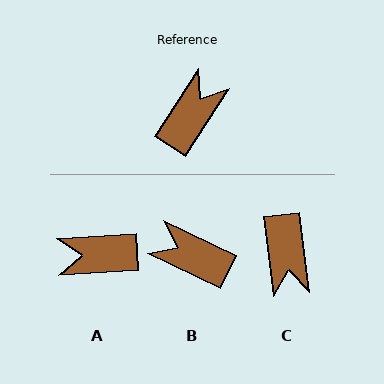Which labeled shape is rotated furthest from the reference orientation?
C, about 140 degrees away.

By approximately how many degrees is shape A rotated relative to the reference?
Approximately 127 degrees counter-clockwise.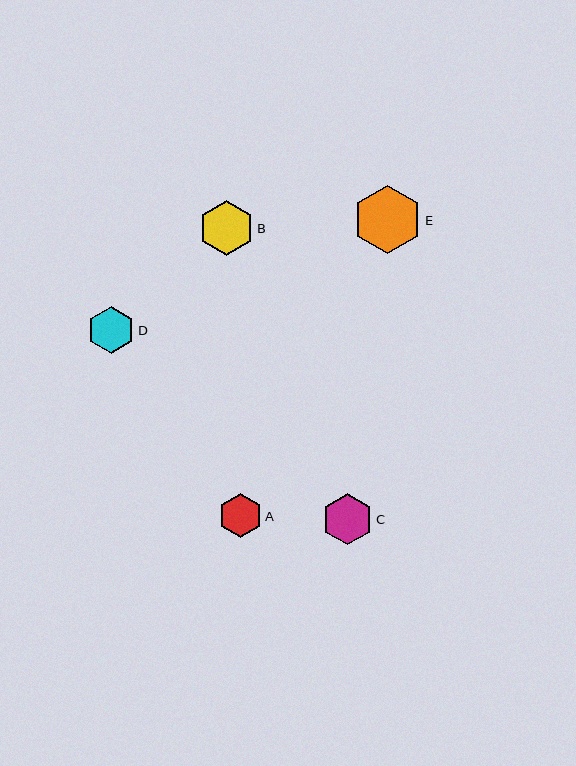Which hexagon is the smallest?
Hexagon A is the smallest with a size of approximately 44 pixels.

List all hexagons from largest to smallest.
From largest to smallest: E, B, C, D, A.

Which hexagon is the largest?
Hexagon E is the largest with a size of approximately 69 pixels.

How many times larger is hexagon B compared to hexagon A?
Hexagon B is approximately 1.2 times the size of hexagon A.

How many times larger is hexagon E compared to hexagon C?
Hexagon E is approximately 1.3 times the size of hexagon C.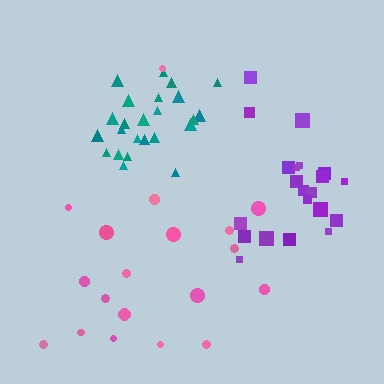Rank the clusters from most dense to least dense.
teal, purple, pink.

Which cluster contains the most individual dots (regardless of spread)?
Teal (24).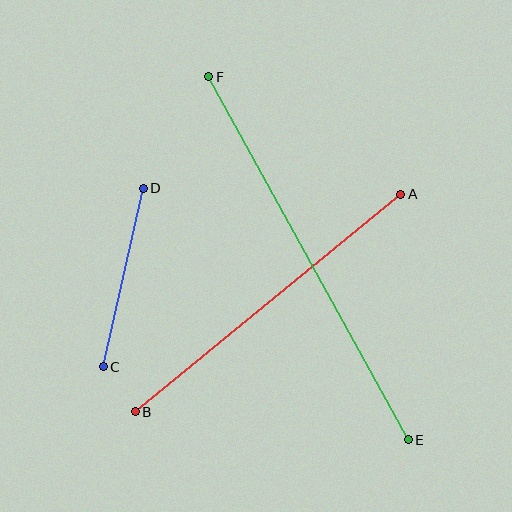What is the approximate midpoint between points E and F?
The midpoint is at approximately (309, 258) pixels.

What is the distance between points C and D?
The distance is approximately 183 pixels.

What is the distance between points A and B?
The distance is approximately 343 pixels.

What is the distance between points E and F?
The distance is approximately 414 pixels.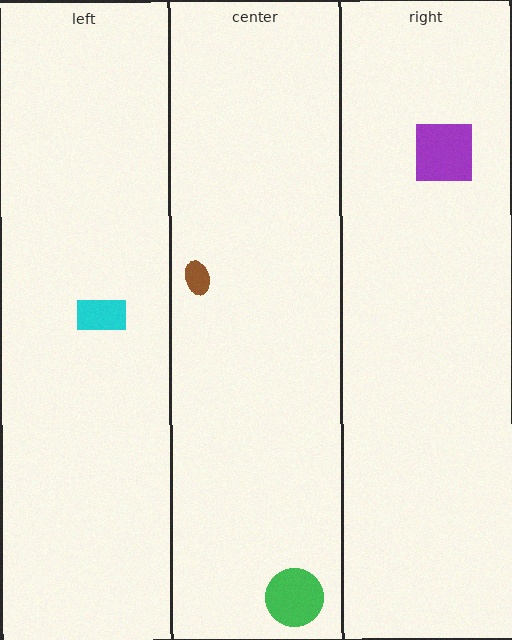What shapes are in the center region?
The brown ellipse, the green circle.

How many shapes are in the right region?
1.